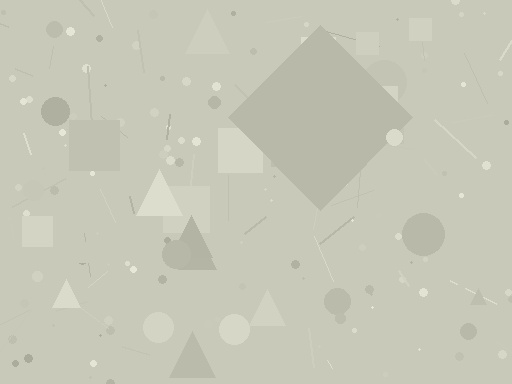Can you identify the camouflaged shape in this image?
The camouflaged shape is a diamond.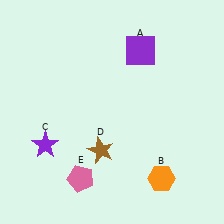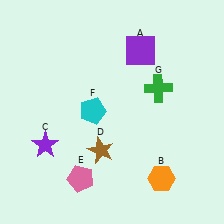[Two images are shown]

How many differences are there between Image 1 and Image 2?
There are 2 differences between the two images.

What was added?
A cyan pentagon (F), a green cross (G) were added in Image 2.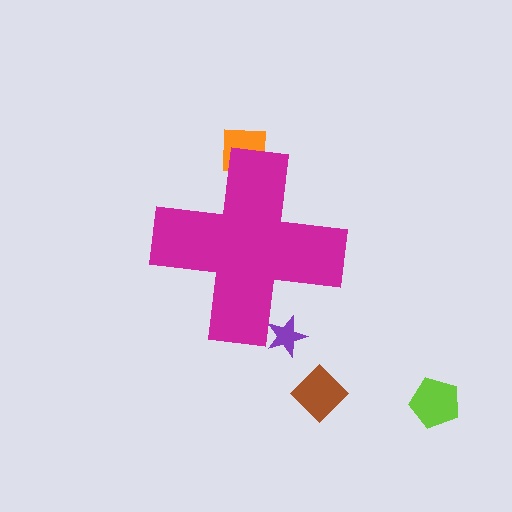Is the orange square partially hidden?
Yes, the orange square is partially hidden behind the magenta cross.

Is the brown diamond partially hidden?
No, the brown diamond is fully visible.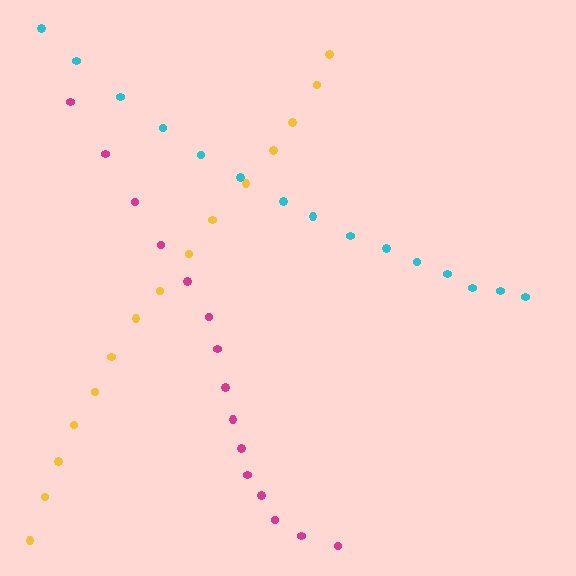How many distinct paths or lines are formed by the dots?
There are 3 distinct paths.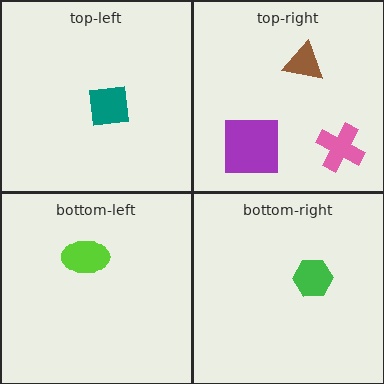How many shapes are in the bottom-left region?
1.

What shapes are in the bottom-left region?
The lime ellipse.